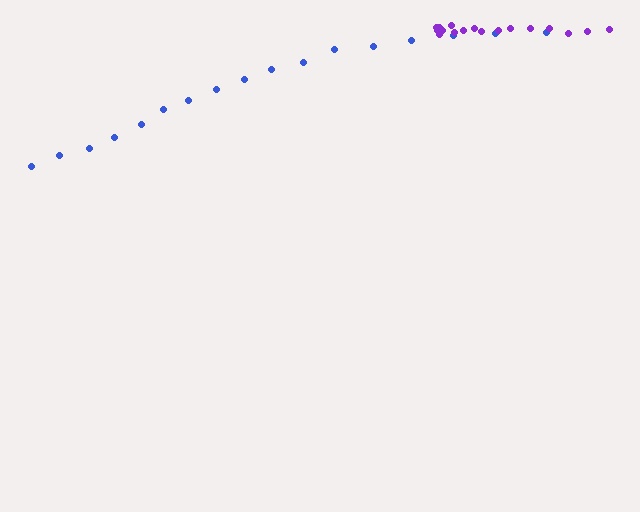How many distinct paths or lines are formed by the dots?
There are 2 distinct paths.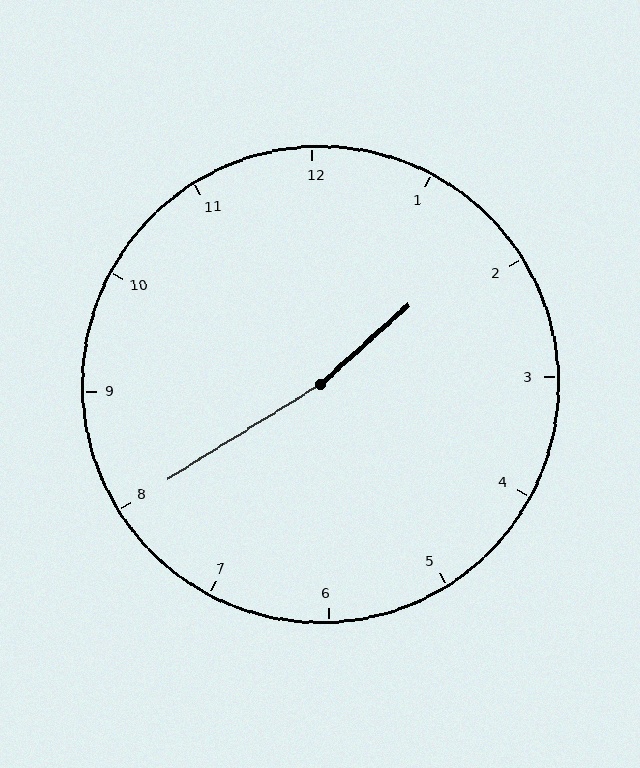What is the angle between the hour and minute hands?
Approximately 170 degrees.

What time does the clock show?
1:40.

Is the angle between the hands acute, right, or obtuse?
It is obtuse.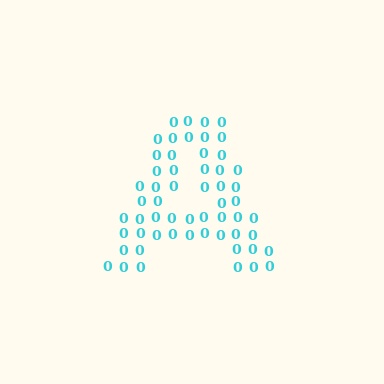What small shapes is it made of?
It is made of small digit 0's.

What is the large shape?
The large shape is the letter A.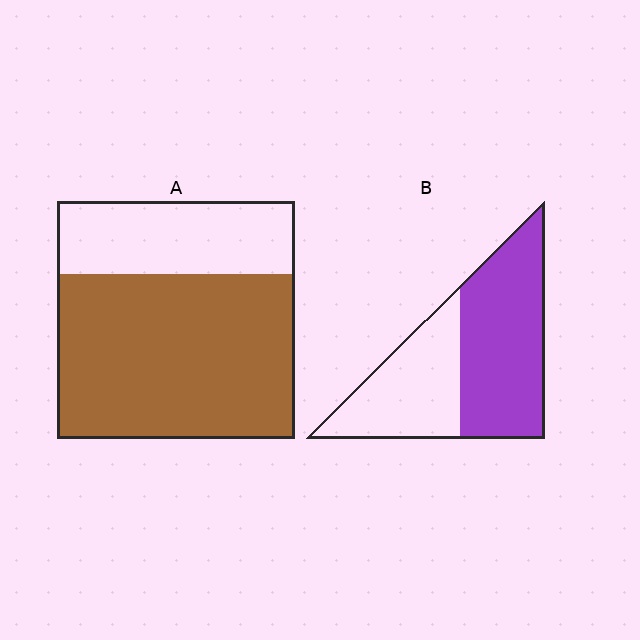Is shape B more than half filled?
Yes.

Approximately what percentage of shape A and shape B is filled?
A is approximately 70% and B is approximately 60%.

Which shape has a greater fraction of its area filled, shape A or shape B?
Shape A.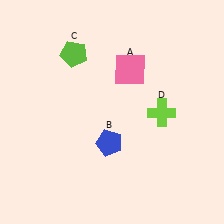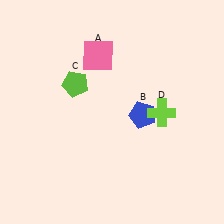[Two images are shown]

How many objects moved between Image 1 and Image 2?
3 objects moved between the two images.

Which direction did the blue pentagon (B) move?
The blue pentagon (B) moved right.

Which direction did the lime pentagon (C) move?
The lime pentagon (C) moved down.